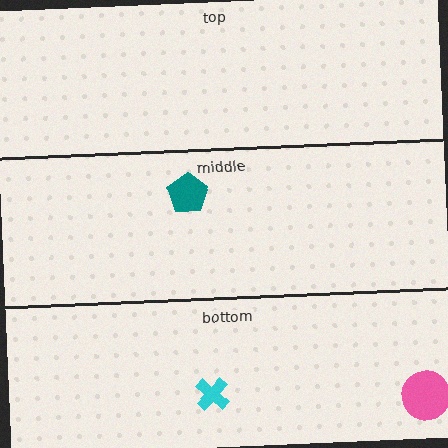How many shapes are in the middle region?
1.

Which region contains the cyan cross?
The bottom region.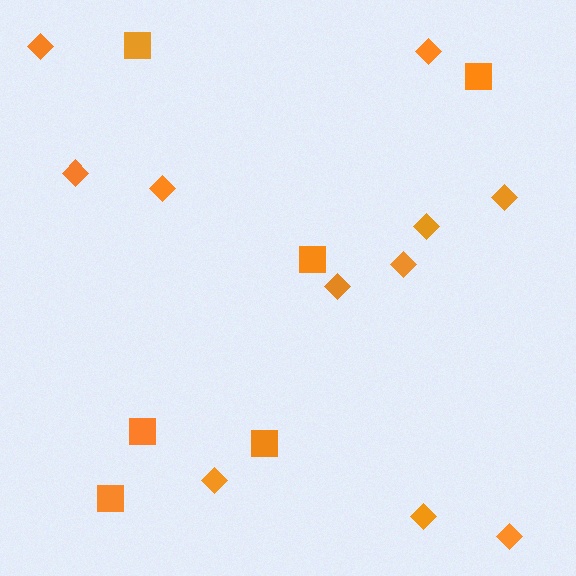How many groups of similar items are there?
There are 2 groups: one group of diamonds (11) and one group of squares (6).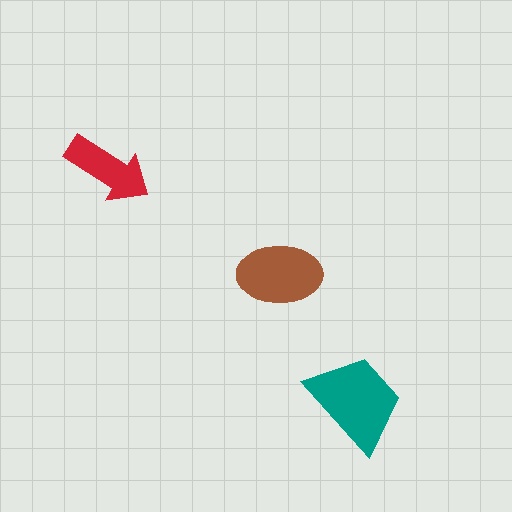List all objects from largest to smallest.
The teal trapezoid, the brown ellipse, the red arrow.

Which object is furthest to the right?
The teal trapezoid is rightmost.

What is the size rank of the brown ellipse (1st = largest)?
2nd.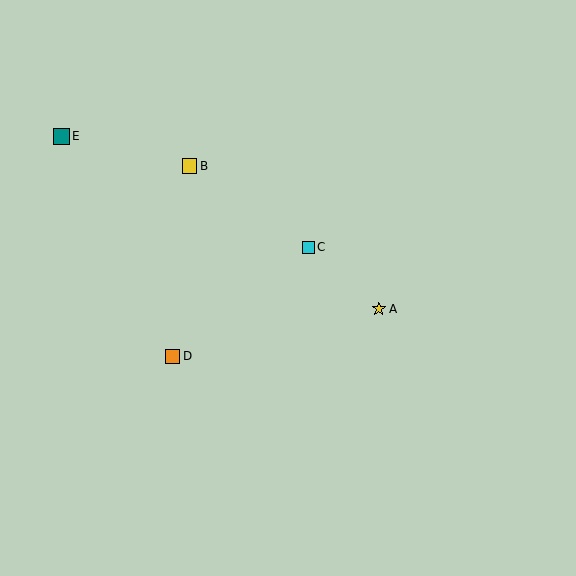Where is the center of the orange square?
The center of the orange square is at (173, 356).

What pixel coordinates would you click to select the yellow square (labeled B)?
Click at (190, 166) to select the yellow square B.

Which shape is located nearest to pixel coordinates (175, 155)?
The yellow square (labeled B) at (190, 166) is nearest to that location.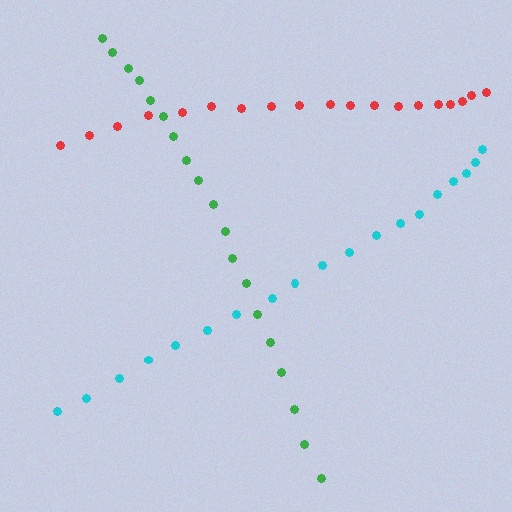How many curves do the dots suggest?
There are 3 distinct paths.